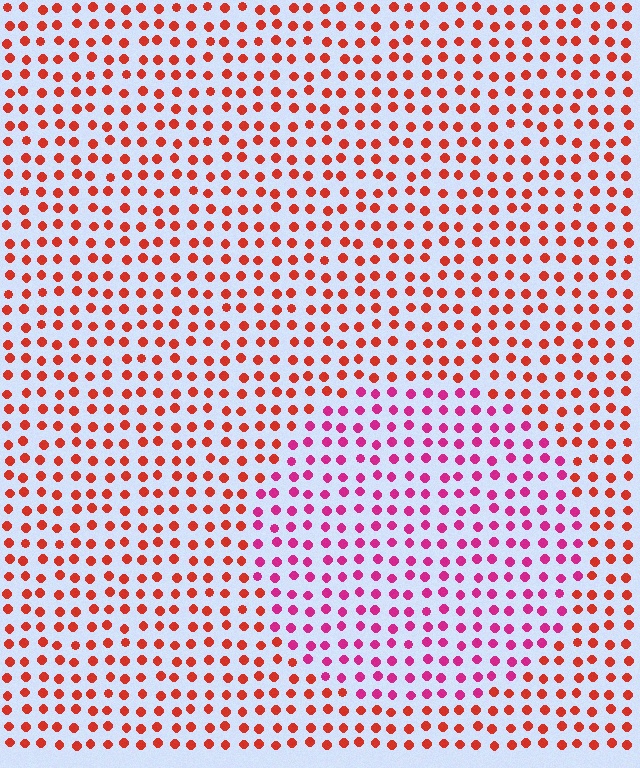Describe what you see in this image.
The image is filled with small red elements in a uniform arrangement. A circle-shaped region is visible where the elements are tinted to a slightly different hue, forming a subtle color boundary.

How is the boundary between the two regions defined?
The boundary is defined purely by a slight shift in hue (about 40 degrees). Spacing, size, and orientation are identical on both sides.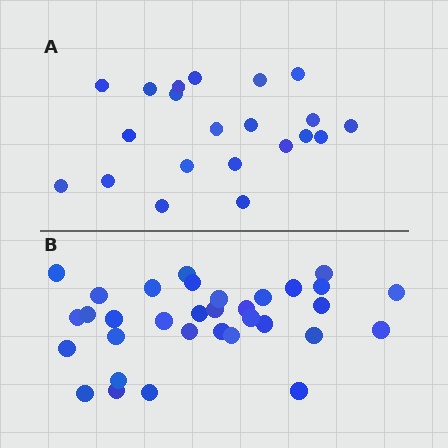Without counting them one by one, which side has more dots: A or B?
Region B (the bottom region) has more dots.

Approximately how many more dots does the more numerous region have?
Region B has roughly 12 or so more dots than region A.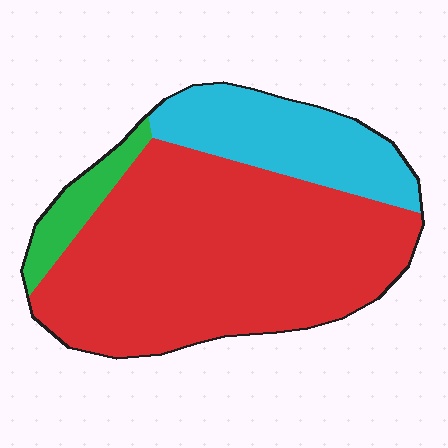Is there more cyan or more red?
Red.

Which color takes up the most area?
Red, at roughly 70%.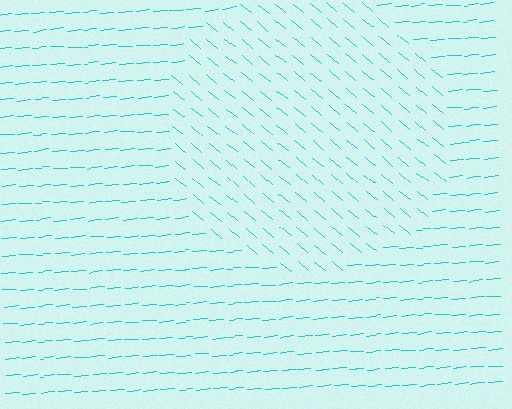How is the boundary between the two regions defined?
The boundary is defined purely by a change in line orientation (approximately 45 degrees difference). All lines are the same color and thickness.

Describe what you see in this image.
The image is filled with small cyan line segments. A circle region in the image has lines oriented differently from the surrounding lines, creating a visible texture boundary.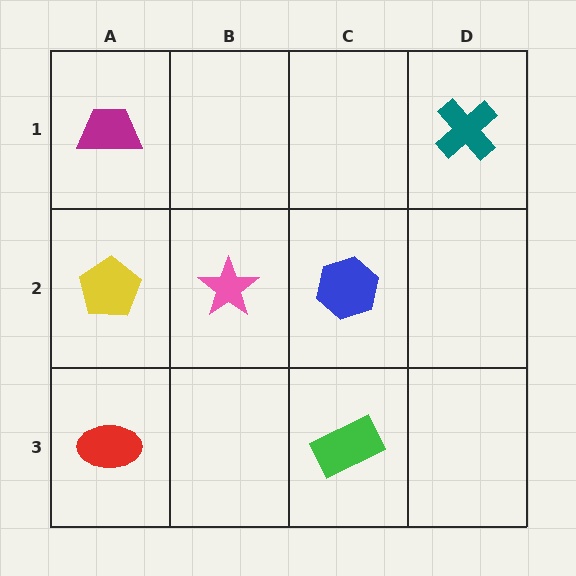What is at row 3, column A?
A red ellipse.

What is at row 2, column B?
A pink star.